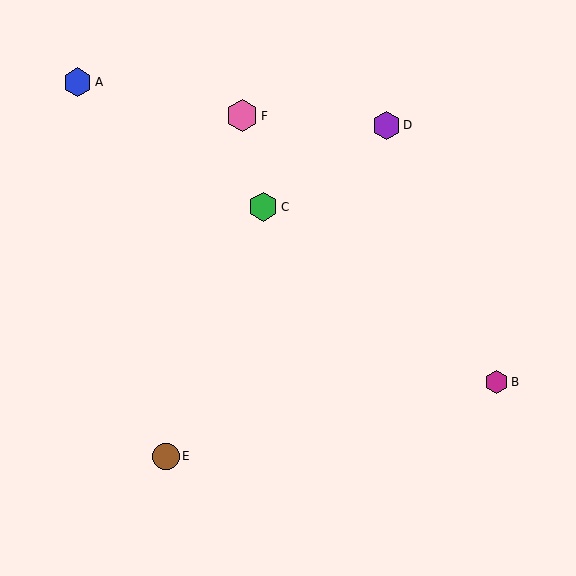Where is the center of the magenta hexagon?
The center of the magenta hexagon is at (496, 382).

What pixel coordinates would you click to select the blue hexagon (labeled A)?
Click at (77, 82) to select the blue hexagon A.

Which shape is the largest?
The pink hexagon (labeled F) is the largest.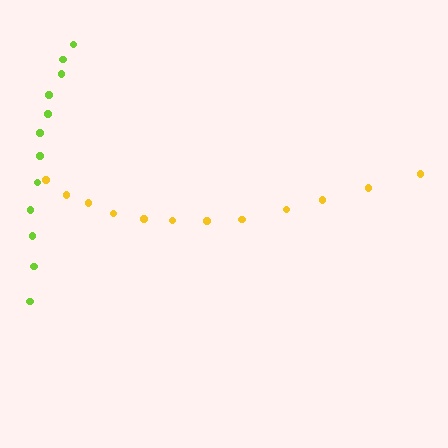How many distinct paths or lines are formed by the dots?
There are 2 distinct paths.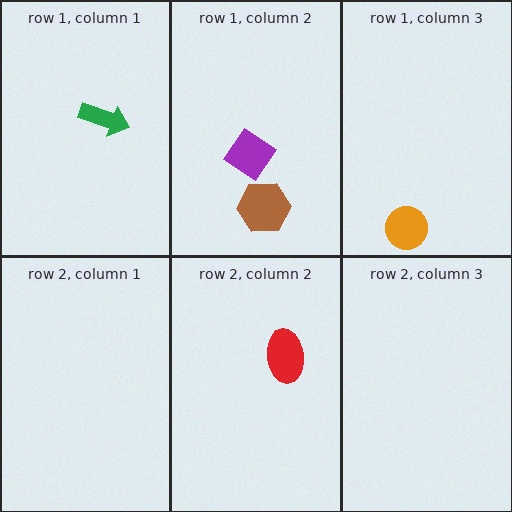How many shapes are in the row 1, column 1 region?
1.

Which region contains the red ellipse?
The row 2, column 2 region.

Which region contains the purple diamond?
The row 1, column 2 region.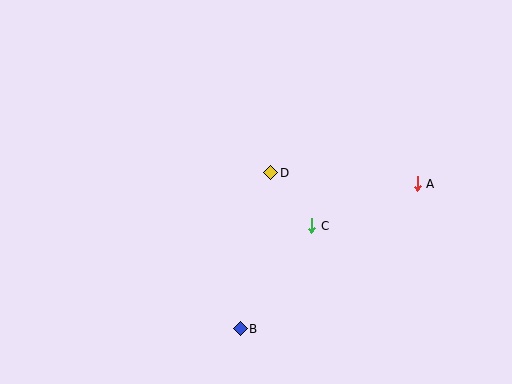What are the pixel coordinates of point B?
Point B is at (240, 329).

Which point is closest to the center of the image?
Point D at (271, 173) is closest to the center.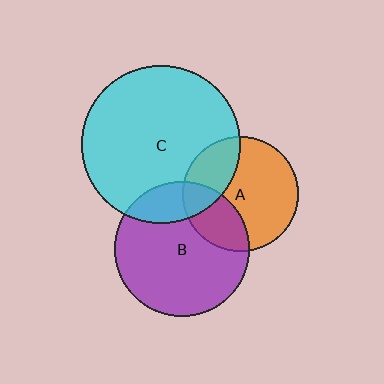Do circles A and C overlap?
Yes.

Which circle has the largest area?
Circle C (cyan).